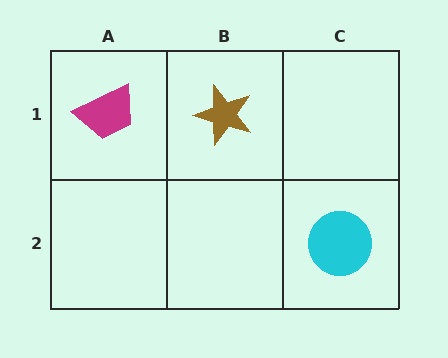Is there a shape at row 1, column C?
No, that cell is empty.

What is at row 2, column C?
A cyan circle.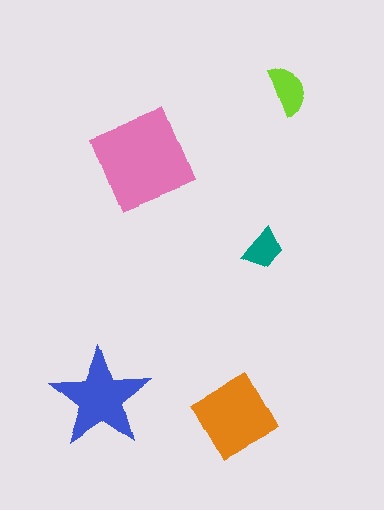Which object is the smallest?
The teal trapezoid.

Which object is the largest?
The pink square.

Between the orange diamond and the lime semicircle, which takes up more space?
The orange diamond.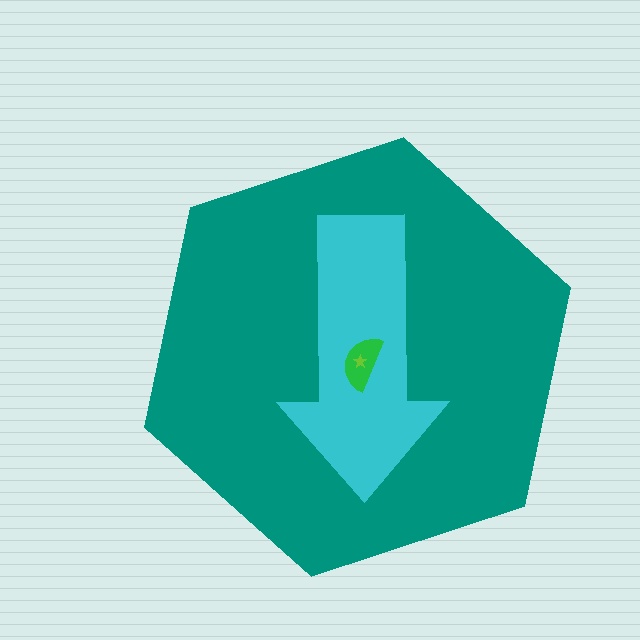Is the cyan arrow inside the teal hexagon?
Yes.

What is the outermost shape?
The teal hexagon.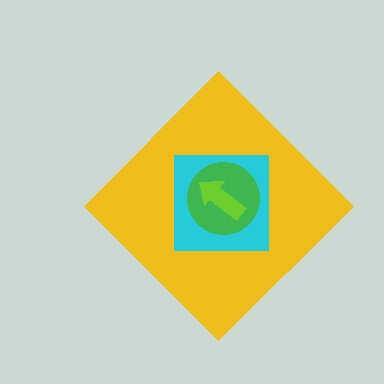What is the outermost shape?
The yellow diamond.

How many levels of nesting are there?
4.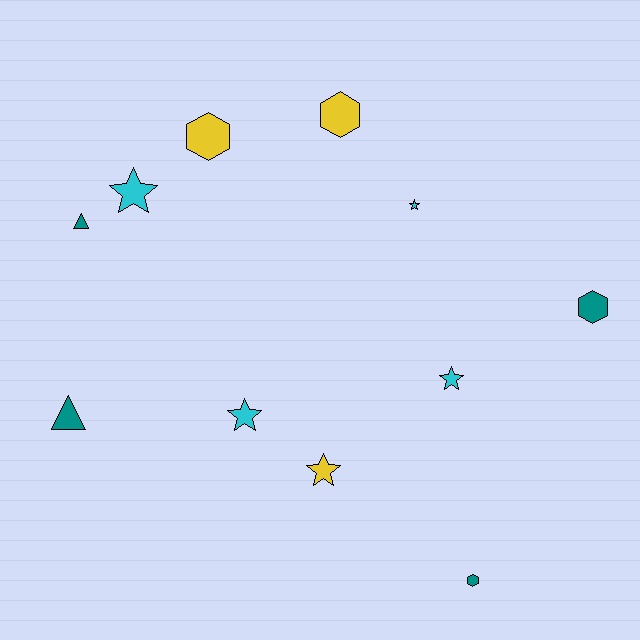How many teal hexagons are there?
There are 2 teal hexagons.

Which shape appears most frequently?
Star, with 5 objects.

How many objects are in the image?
There are 11 objects.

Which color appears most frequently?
Teal, with 4 objects.